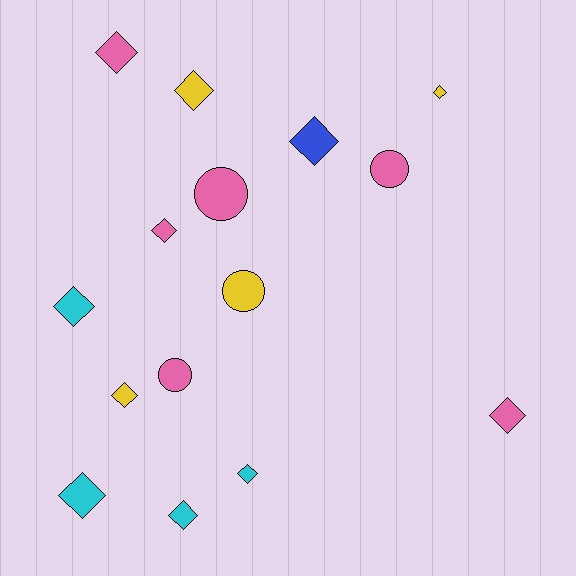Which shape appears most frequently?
Diamond, with 11 objects.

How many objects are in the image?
There are 15 objects.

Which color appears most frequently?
Pink, with 6 objects.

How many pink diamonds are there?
There are 3 pink diamonds.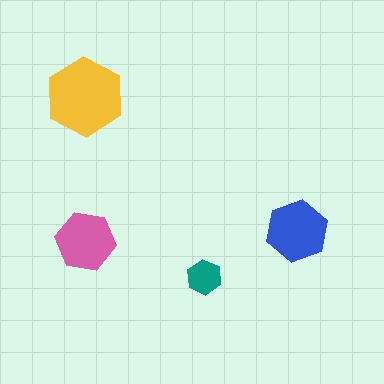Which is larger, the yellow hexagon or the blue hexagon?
The yellow one.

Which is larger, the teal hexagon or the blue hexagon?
The blue one.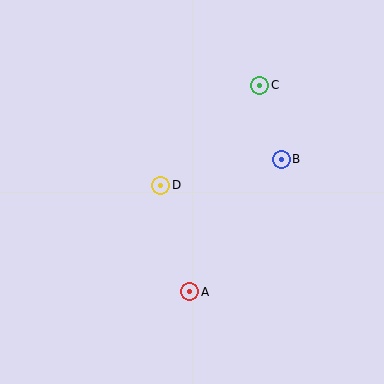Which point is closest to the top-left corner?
Point D is closest to the top-left corner.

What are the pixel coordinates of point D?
Point D is at (161, 185).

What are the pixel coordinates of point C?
Point C is at (260, 85).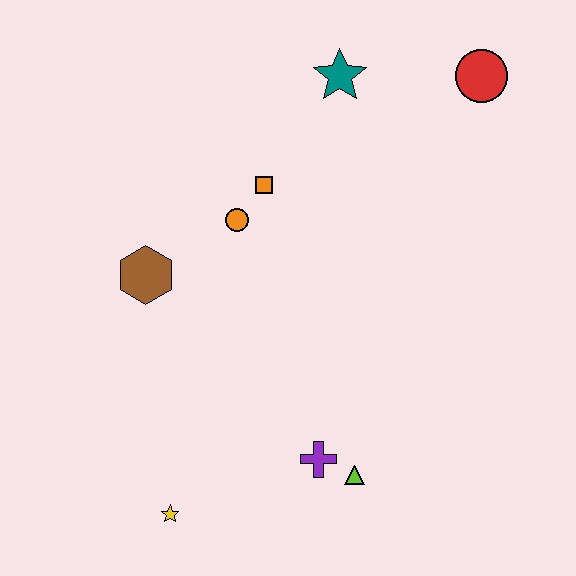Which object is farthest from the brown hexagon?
The red circle is farthest from the brown hexagon.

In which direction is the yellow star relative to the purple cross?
The yellow star is to the left of the purple cross.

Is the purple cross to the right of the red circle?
No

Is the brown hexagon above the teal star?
No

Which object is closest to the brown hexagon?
The orange circle is closest to the brown hexagon.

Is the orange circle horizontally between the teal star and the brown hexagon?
Yes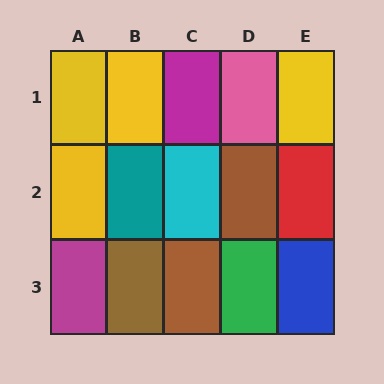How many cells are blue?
1 cell is blue.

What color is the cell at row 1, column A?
Yellow.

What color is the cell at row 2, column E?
Red.